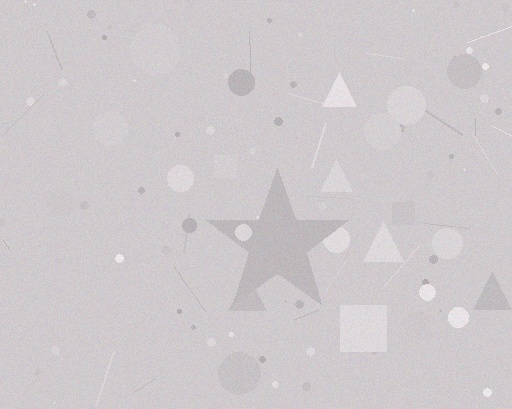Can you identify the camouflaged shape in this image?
The camouflaged shape is a star.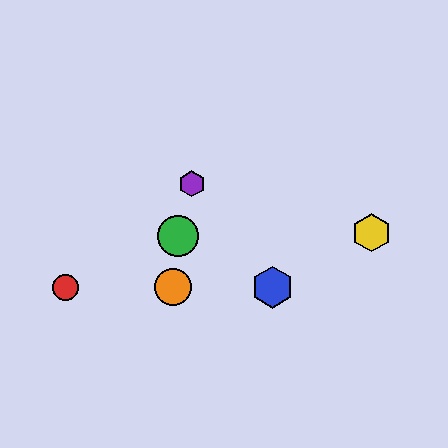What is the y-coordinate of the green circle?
The green circle is at y≈236.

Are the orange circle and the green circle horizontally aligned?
No, the orange circle is at y≈287 and the green circle is at y≈236.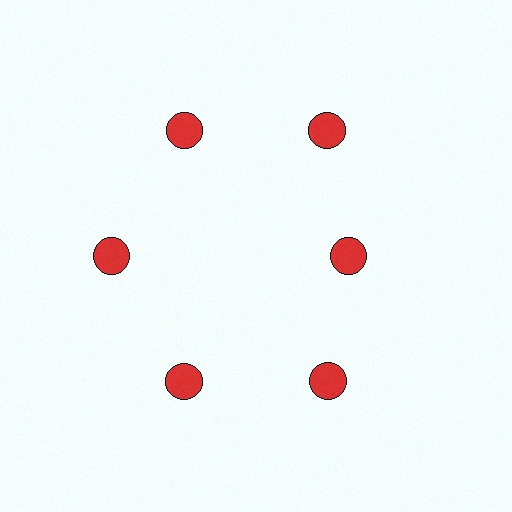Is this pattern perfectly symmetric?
No. The 6 red circles are arranged in a ring, but one element near the 3 o'clock position is pulled inward toward the center, breaking the 6-fold rotational symmetry.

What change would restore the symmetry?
The symmetry would be restored by moving it outward, back onto the ring so that all 6 circles sit at equal angles and equal distance from the center.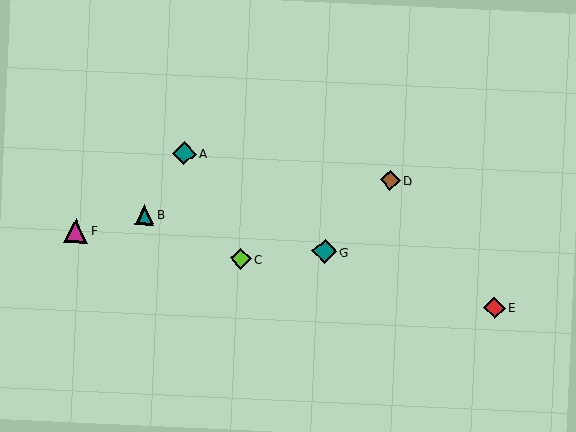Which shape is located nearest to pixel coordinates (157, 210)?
The teal triangle (labeled B) at (145, 215) is nearest to that location.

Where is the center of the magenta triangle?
The center of the magenta triangle is at (76, 231).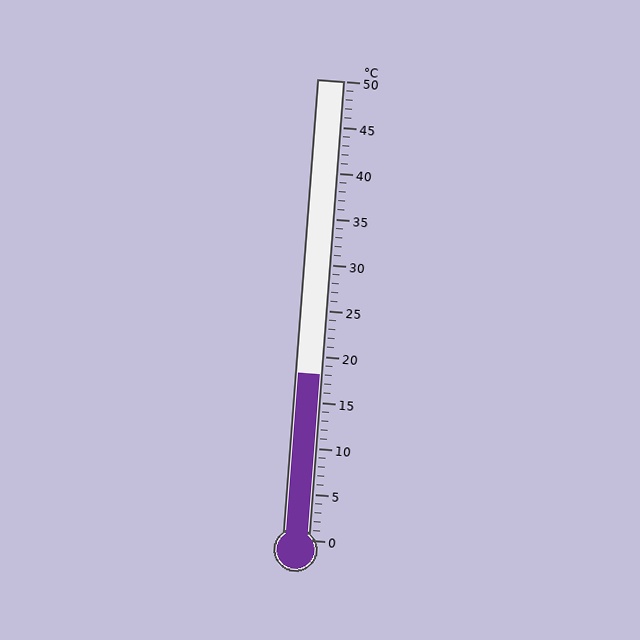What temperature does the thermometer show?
The thermometer shows approximately 18°C.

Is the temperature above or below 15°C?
The temperature is above 15°C.